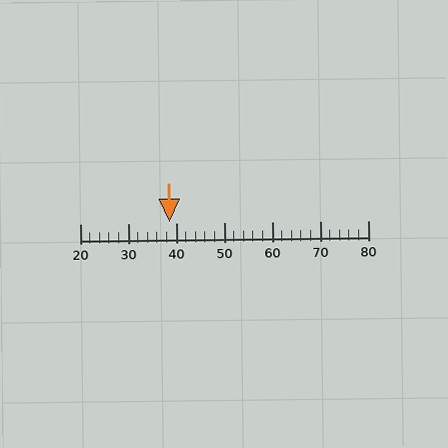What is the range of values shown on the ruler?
The ruler shows values from 20 to 80.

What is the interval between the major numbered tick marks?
The major tick marks are spaced 10 units apart.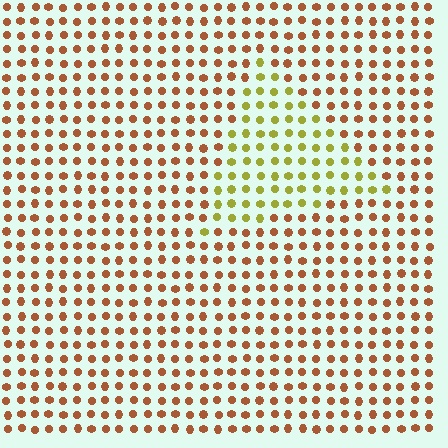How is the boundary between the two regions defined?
The boundary is defined purely by a slight shift in hue (about 48 degrees). Spacing, size, and orientation are identical on both sides.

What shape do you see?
I see a triangle.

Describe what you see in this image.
The image is filled with small brown elements in a uniform arrangement. A triangle-shaped region is visible where the elements are tinted to a slightly different hue, forming a subtle color boundary.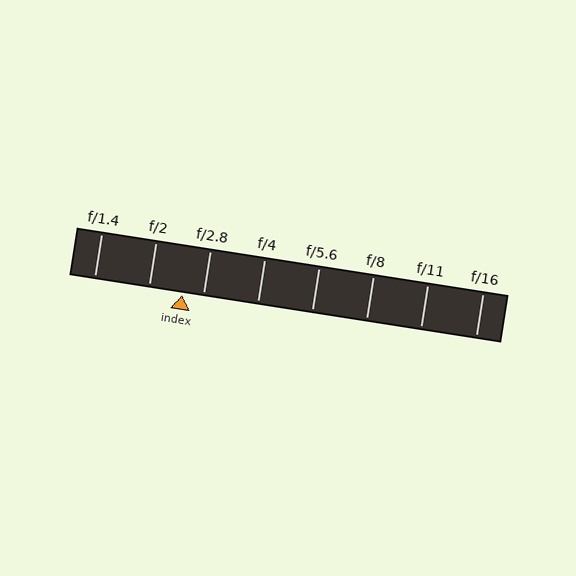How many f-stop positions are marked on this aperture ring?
There are 8 f-stop positions marked.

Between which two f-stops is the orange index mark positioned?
The index mark is between f/2 and f/2.8.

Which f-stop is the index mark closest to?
The index mark is closest to f/2.8.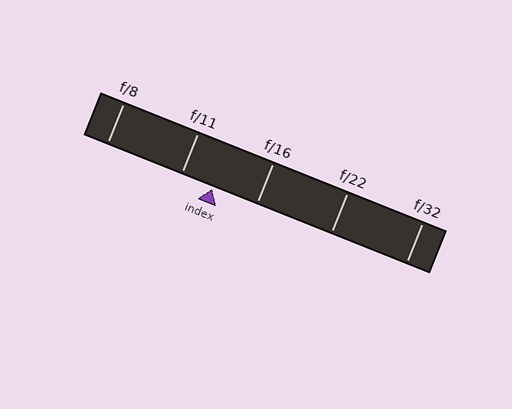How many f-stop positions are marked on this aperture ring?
There are 5 f-stop positions marked.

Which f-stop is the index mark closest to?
The index mark is closest to f/11.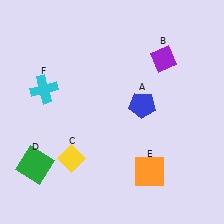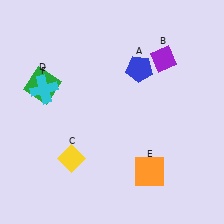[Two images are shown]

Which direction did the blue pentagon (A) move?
The blue pentagon (A) moved up.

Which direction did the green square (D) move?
The green square (D) moved up.